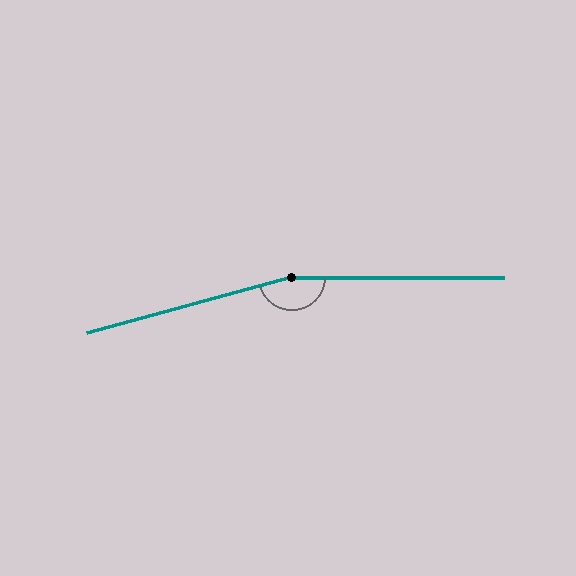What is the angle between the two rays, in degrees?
Approximately 165 degrees.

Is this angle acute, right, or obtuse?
It is obtuse.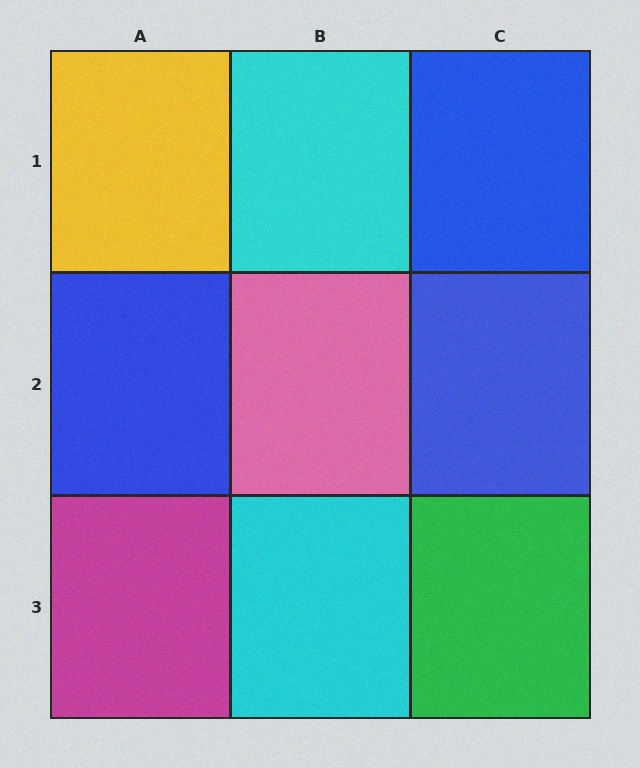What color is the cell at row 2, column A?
Blue.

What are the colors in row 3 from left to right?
Magenta, cyan, green.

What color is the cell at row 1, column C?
Blue.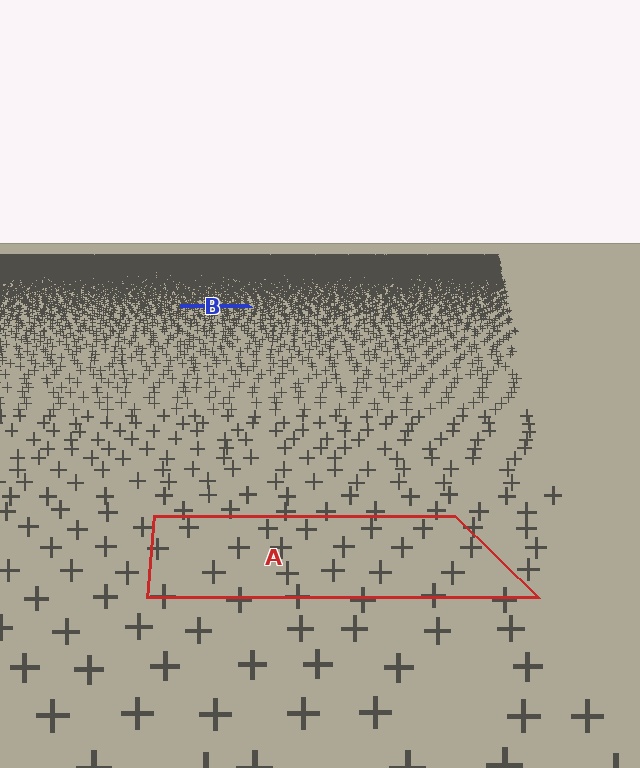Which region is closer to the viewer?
Region A is closer. The texture elements there are larger and more spread out.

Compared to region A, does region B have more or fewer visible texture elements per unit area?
Region B has more texture elements per unit area — they are packed more densely because it is farther away.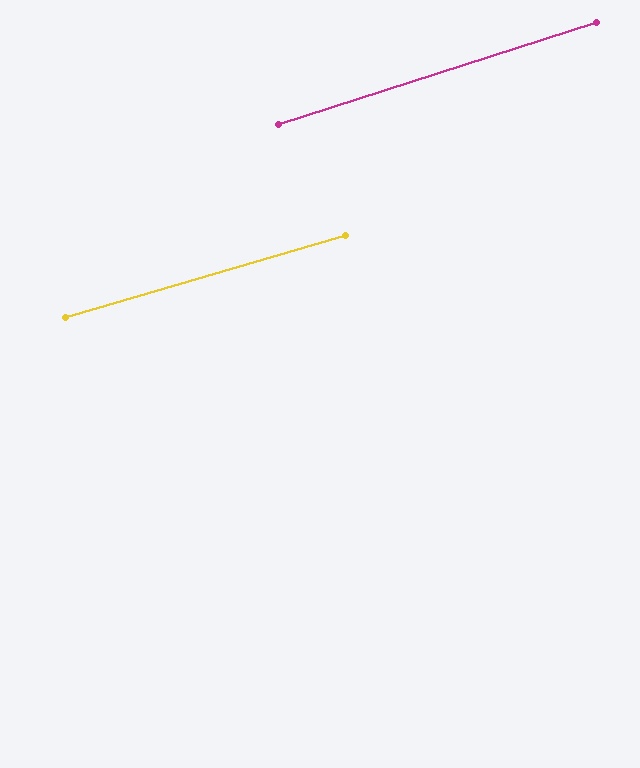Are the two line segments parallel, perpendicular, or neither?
Parallel — their directions differ by only 1.5°.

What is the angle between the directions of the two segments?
Approximately 1 degree.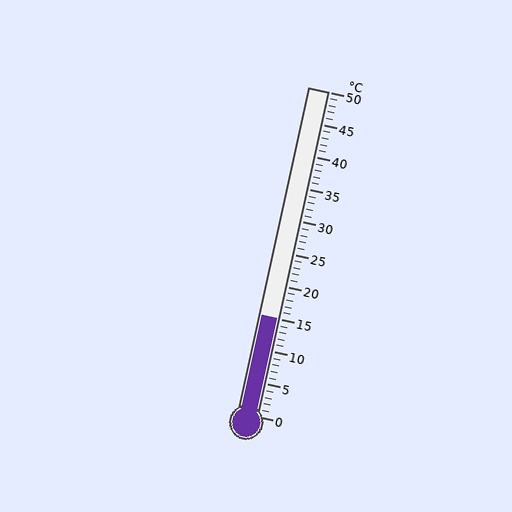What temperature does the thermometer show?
The thermometer shows approximately 15°C.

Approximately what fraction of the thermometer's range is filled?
The thermometer is filled to approximately 30% of its range.